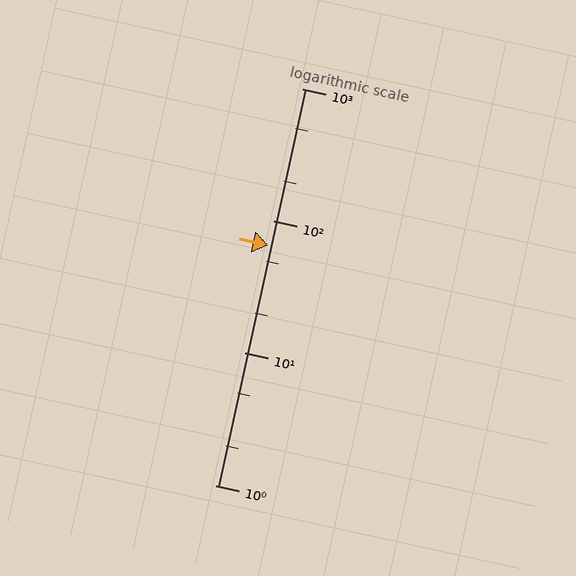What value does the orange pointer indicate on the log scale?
The pointer indicates approximately 65.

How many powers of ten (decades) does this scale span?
The scale spans 3 decades, from 1 to 1000.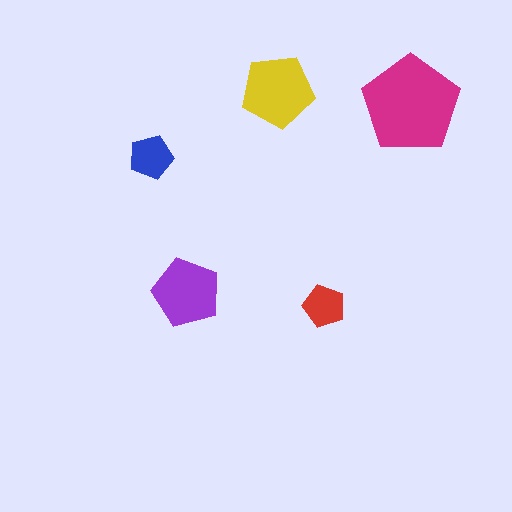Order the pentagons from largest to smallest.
the magenta one, the yellow one, the purple one, the blue one, the red one.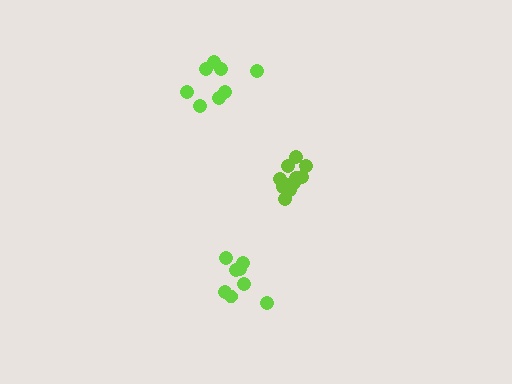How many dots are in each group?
Group 1: 8 dots, Group 2: 8 dots, Group 3: 11 dots (27 total).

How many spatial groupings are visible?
There are 3 spatial groupings.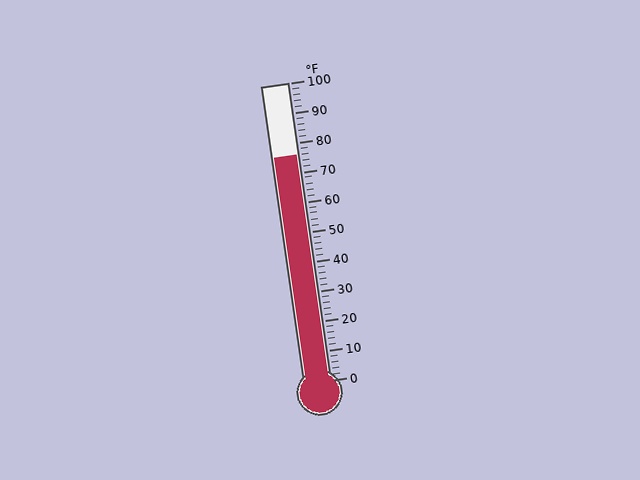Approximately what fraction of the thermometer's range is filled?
The thermometer is filled to approximately 75% of its range.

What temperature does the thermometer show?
The thermometer shows approximately 76°F.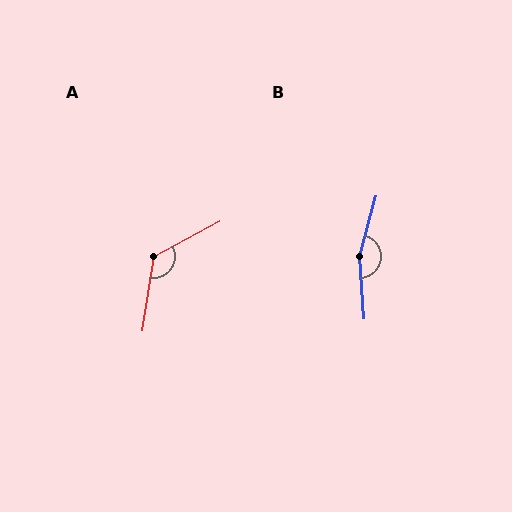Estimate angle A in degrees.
Approximately 127 degrees.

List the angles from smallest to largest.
A (127°), B (160°).